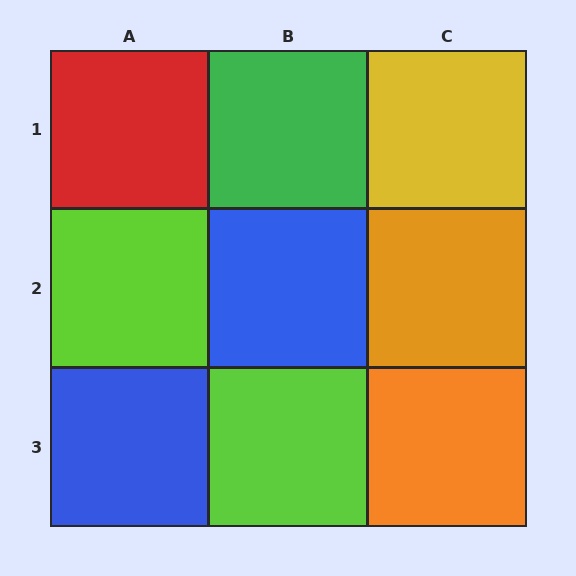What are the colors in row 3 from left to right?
Blue, lime, orange.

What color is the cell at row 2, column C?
Orange.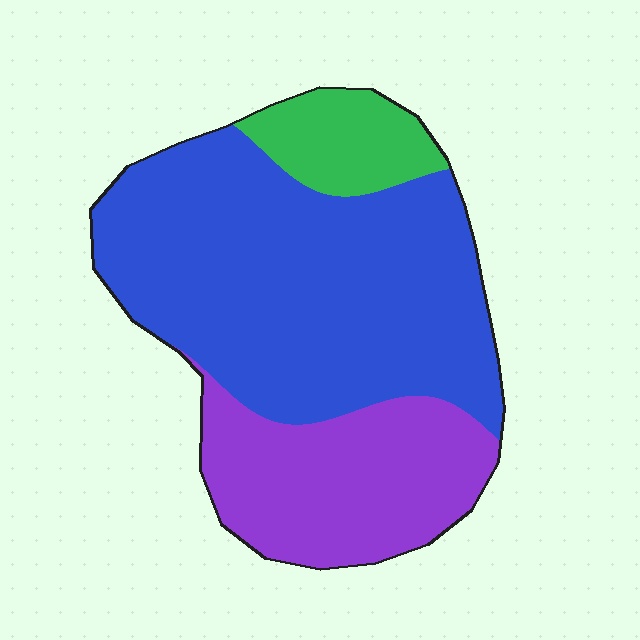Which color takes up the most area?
Blue, at roughly 60%.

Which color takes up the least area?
Green, at roughly 10%.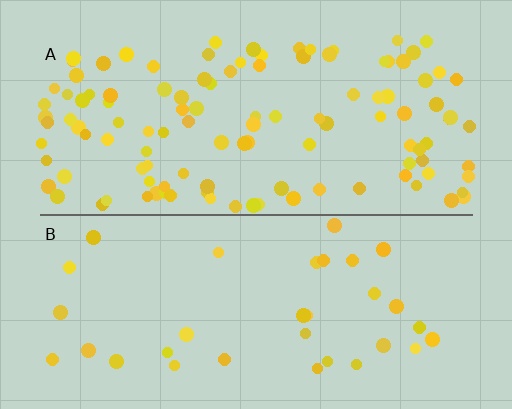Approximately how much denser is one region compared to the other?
Approximately 3.4× — region A over region B.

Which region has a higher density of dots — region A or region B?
A (the top).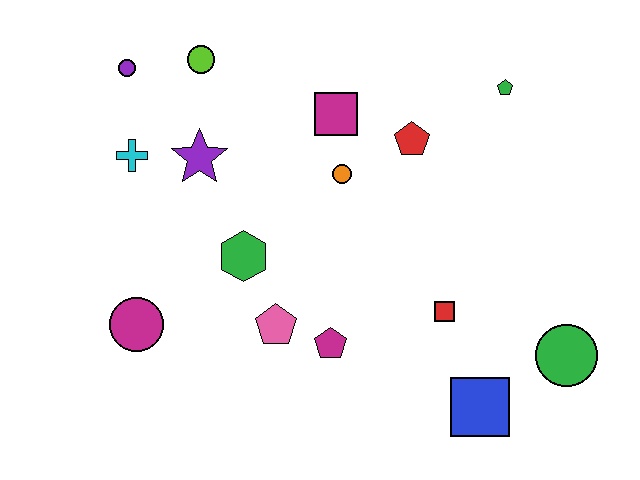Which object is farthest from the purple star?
The green circle is farthest from the purple star.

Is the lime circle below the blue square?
No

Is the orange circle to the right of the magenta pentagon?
Yes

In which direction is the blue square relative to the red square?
The blue square is below the red square.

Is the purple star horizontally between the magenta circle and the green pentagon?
Yes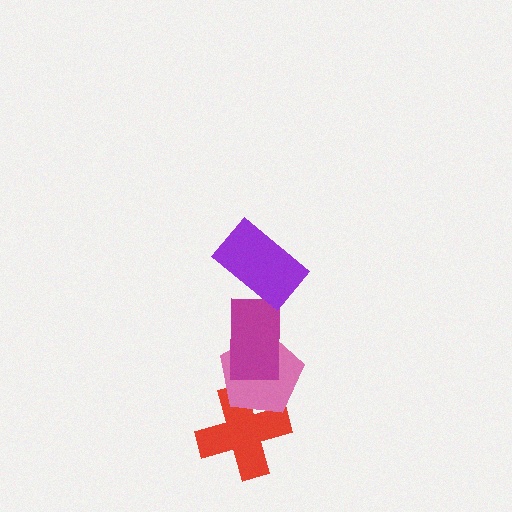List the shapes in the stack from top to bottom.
From top to bottom: the purple rectangle, the magenta rectangle, the pink pentagon, the red cross.